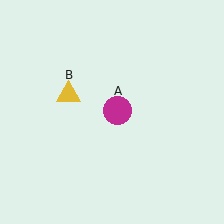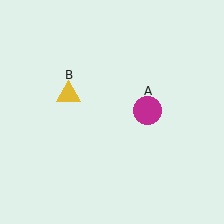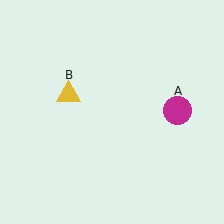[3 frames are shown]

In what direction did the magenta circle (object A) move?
The magenta circle (object A) moved right.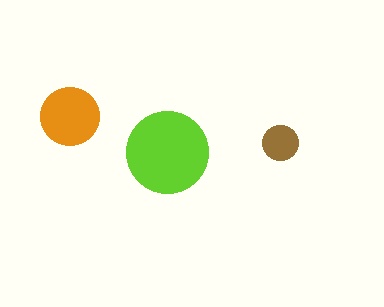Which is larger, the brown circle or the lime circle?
The lime one.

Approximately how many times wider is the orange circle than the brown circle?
About 1.5 times wider.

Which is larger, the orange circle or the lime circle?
The lime one.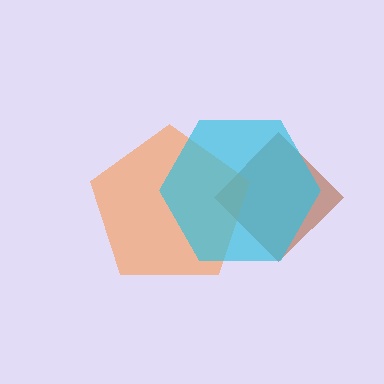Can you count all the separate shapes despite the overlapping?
Yes, there are 3 separate shapes.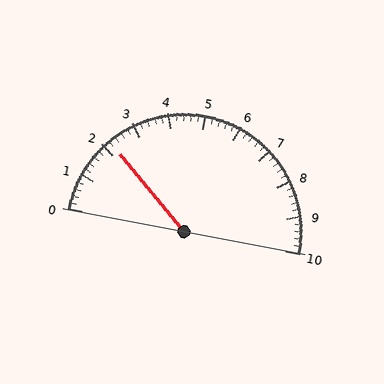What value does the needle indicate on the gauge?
The needle indicates approximately 2.2.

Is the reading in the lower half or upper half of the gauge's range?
The reading is in the lower half of the range (0 to 10).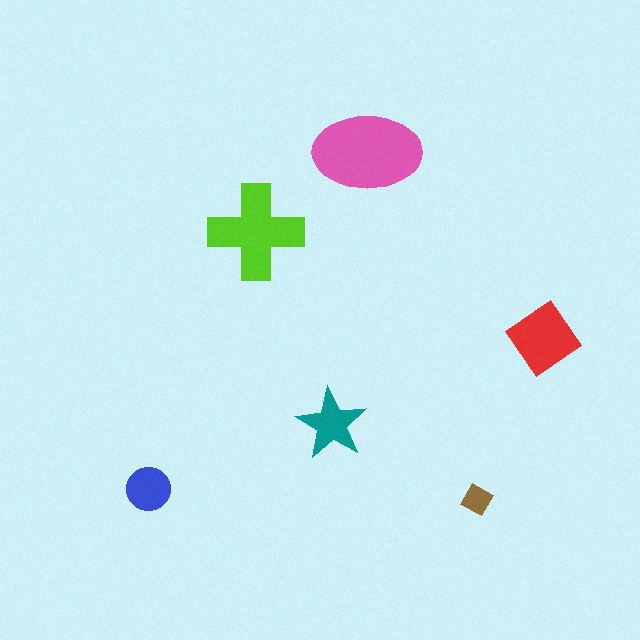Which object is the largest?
The pink ellipse.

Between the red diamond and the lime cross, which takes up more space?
The lime cross.